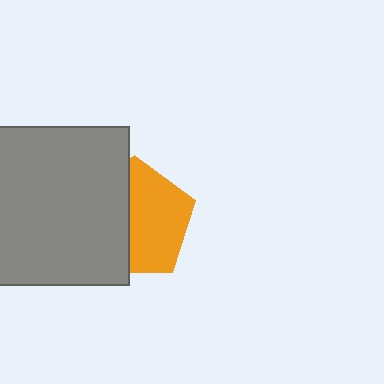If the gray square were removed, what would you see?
You would see the complete orange pentagon.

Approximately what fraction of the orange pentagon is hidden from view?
Roughly 45% of the orange pentagon is hidden behind the gray square.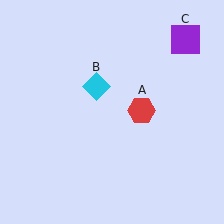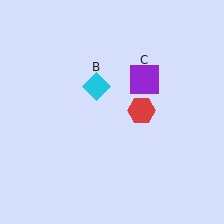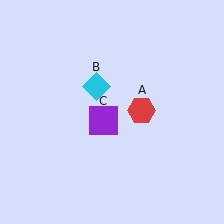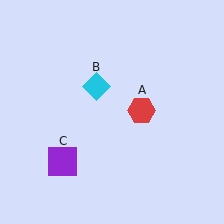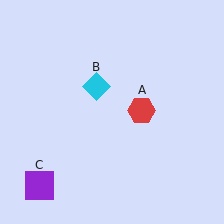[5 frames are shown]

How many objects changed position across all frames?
1 object changed position: purple square (object C).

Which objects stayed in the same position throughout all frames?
Red hexagon (object A) and cyan diamond (object B) remained stationary.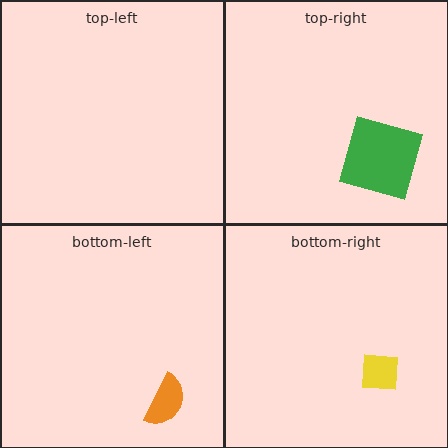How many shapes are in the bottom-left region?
1.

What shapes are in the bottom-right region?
The yellow square.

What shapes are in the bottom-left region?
The orange semicircle.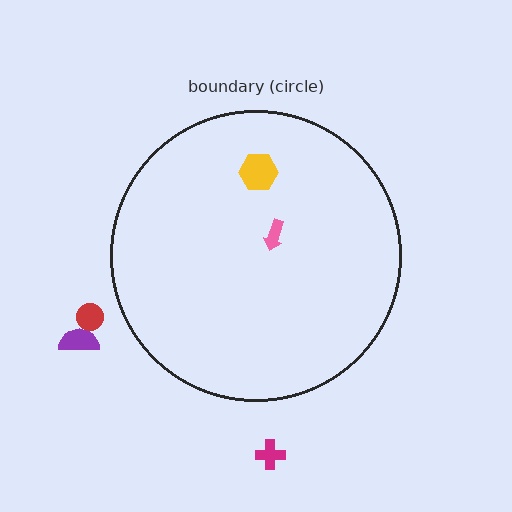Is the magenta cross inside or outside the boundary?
Outside.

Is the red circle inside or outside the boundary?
Outside.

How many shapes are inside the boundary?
2 inside, 3 outside.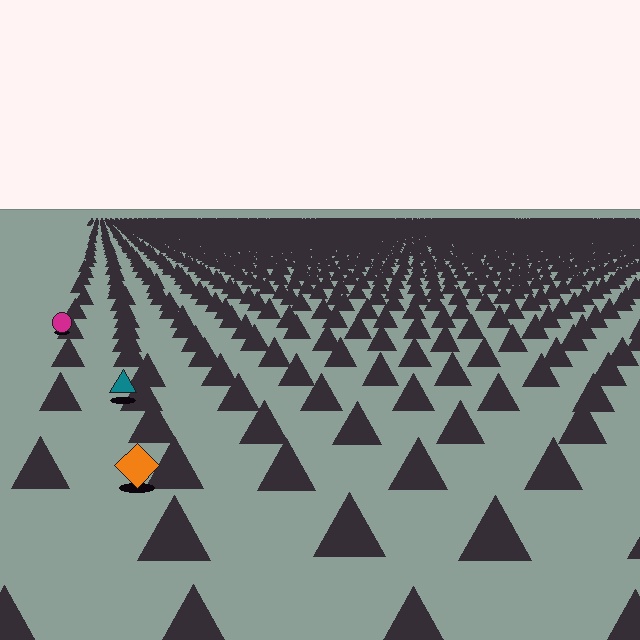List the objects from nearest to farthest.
From nearest to farthest: the orange diamond, the teal triangle, the magenta circle.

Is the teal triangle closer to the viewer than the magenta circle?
Yes. The teal triangle is closer — you can tell from the texture gradient: the ground texture is coarser near it.